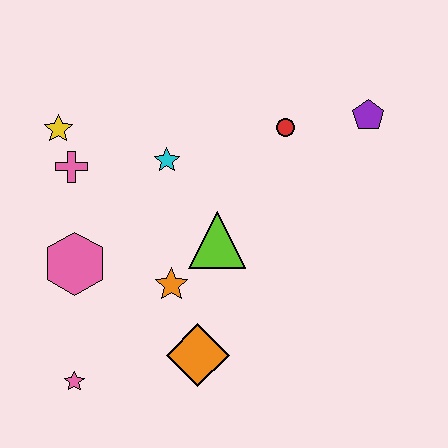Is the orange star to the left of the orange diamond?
Yes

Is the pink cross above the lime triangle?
Yes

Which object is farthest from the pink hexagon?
The purple pentagon is farthest from the pink hexagon.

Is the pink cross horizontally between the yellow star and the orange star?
Yes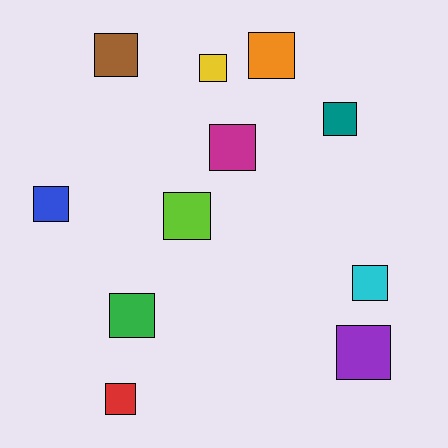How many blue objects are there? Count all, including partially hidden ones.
There is 1 blue object.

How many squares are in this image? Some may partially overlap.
There are 11 squares.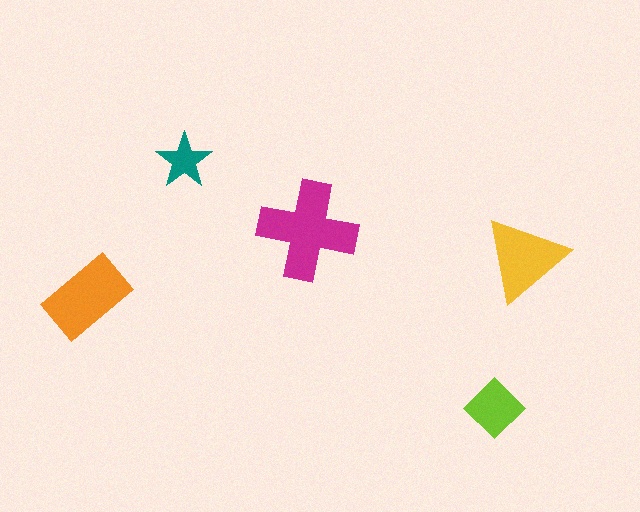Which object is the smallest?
The teal star.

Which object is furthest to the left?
The orange rectangle is leftmost.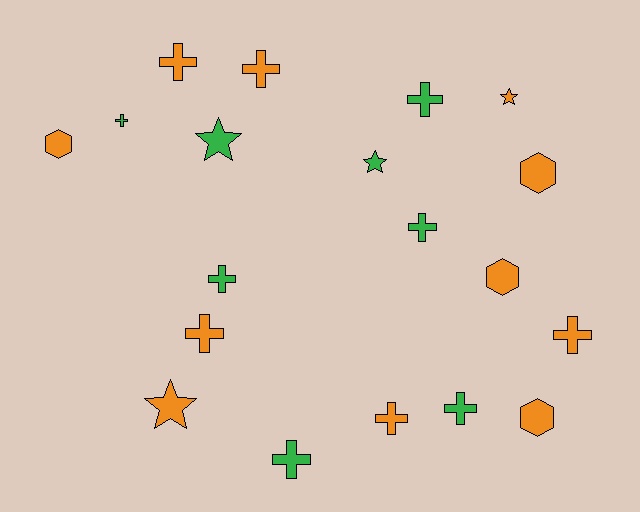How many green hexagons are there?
There are no green hexagons.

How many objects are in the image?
There are 19 objects.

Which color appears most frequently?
Orange, with 11 objects.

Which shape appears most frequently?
Cross, with 11 objects.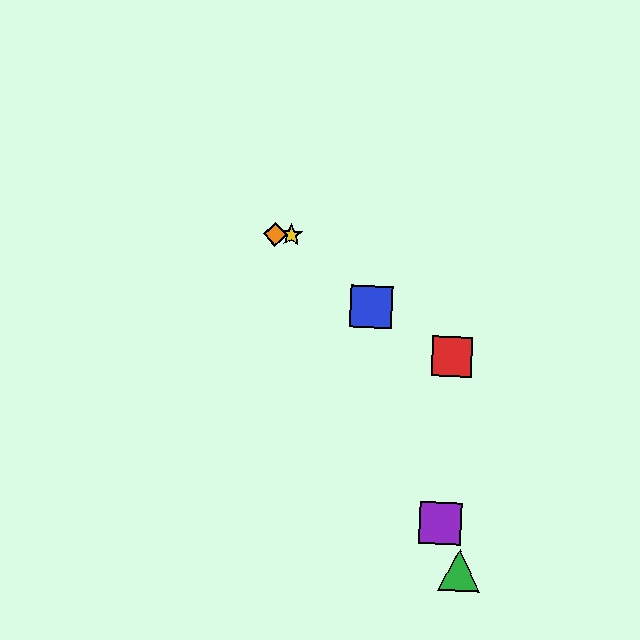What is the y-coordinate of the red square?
The red square is at y≈357.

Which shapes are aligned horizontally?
The yellow star, the orange diamond are aligned horizontally.